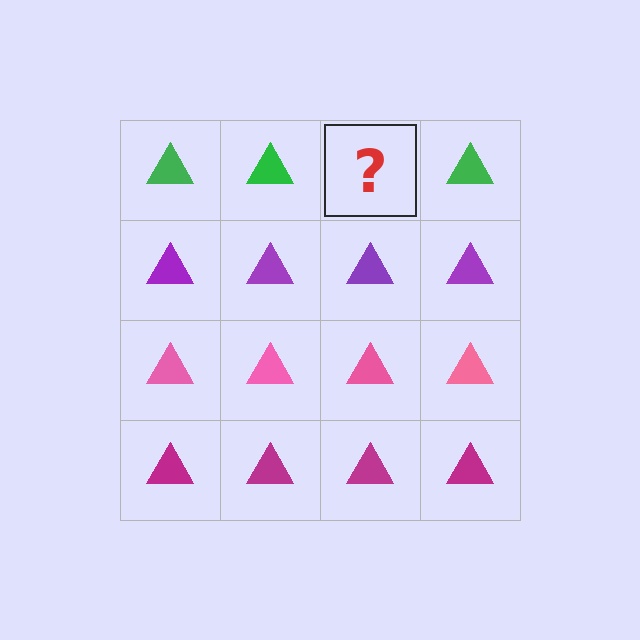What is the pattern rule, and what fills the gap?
The rule is that each row has a consistent color. The gap should be filled with a green triangle.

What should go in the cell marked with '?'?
The missing cell should contain a green triangle.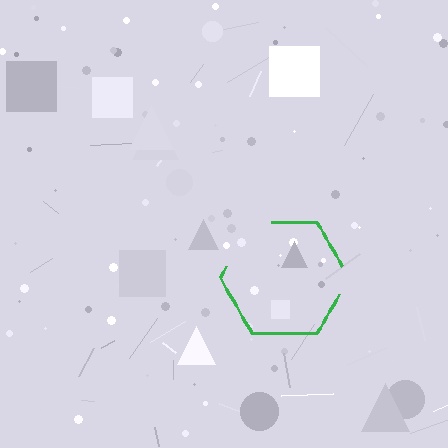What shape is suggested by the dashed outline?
The dashed outline suggests a hexagon.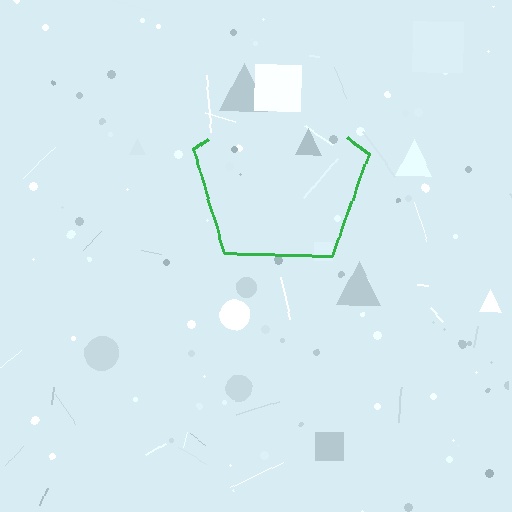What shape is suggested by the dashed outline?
The dashed outline suggests a pentagon.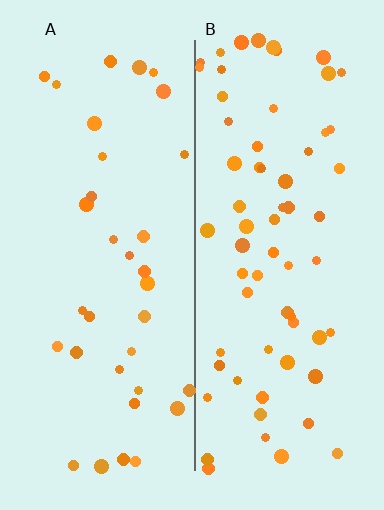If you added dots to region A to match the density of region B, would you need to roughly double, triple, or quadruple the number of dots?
Approximately double.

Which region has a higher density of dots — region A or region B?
B (the right).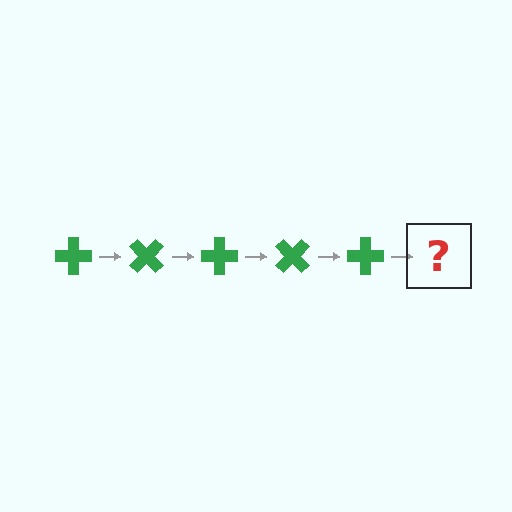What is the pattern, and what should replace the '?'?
The pattern is that the cross rotates 45 degrees each step. The '?' should be a green cross rotated 225 degrees.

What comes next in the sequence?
The next element should be a green cross rotated 225 degrees.